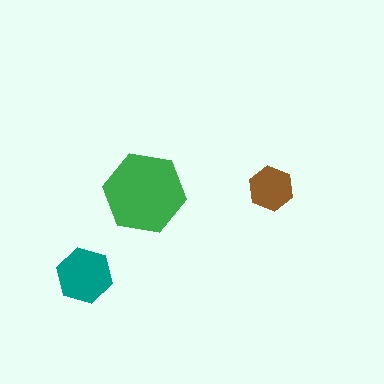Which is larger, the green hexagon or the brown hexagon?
The green one.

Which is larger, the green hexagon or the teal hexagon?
The green one.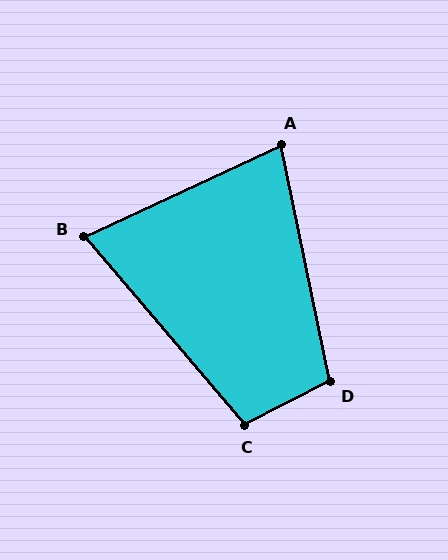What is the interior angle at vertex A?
Approximately 77 degrees (acute).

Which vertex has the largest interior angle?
D, at approximately 105 degrees.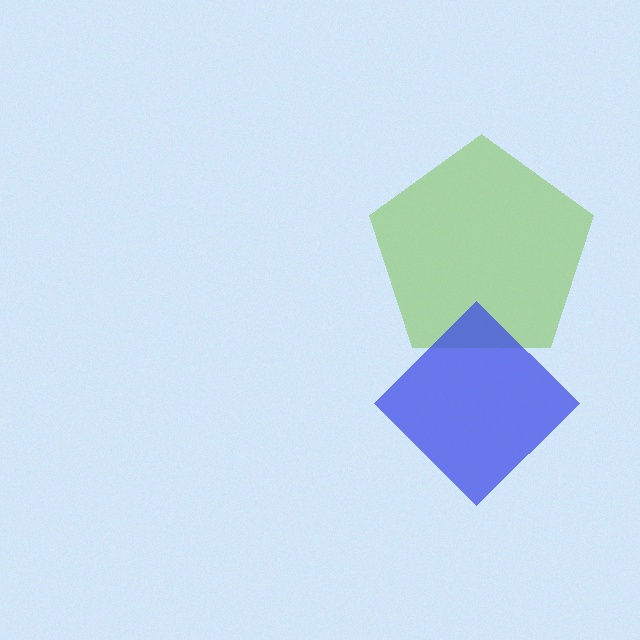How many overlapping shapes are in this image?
There are 2 overlapping shapes in the image.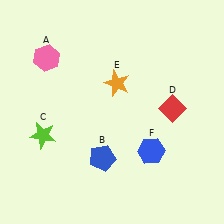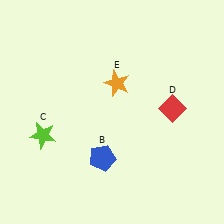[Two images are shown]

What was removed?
The blue hexagon (F), the pink hexagon (A) were removed in Image 2.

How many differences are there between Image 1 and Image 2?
There are 2 differences between the two images.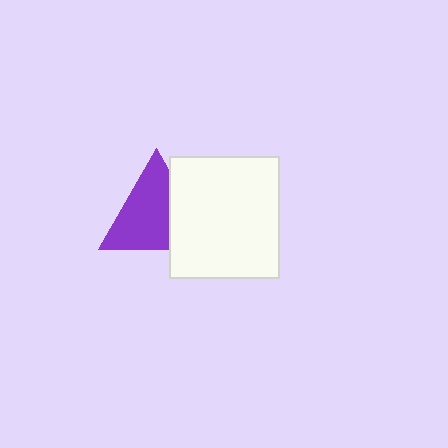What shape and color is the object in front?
The object in front is a white rectangle.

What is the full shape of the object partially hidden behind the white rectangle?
The partially hidden object is a purple triangle.